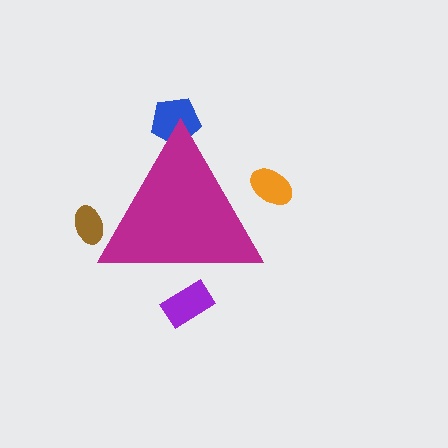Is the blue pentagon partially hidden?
Yes, the blue pentagon is partially hidden behind the magenta triangle.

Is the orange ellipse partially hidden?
Yes, the orange ellipse is partially hidden behind the magenta triangle.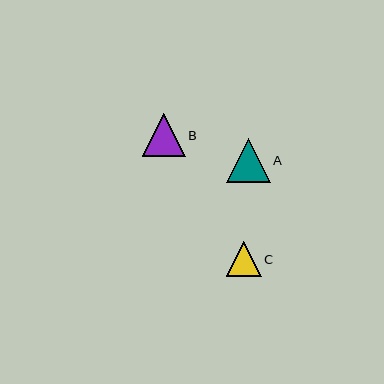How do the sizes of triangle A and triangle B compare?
Triangle A and triangle B are approximately the same size.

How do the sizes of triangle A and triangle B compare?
Triangle A and triangle B are approximately the same size.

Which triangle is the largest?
Triangle A is the largest with a size of approximately 43 pixels.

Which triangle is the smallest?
Triangle C is the smallest with a size of approximately 35 pixels.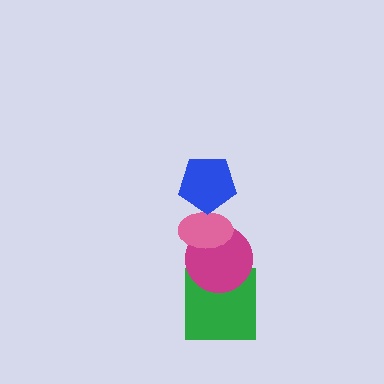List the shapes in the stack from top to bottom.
From top to bottom: the blue pentagon, the pink ellipse, the magenta circle, the green square.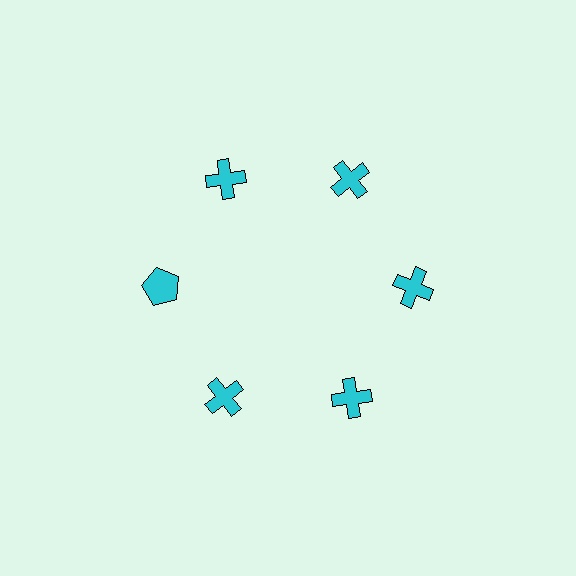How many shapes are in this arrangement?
There are 6 shapes arranged in a ring pattern.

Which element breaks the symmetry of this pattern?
The cyan pentagon at roughly the 9 o'clock position breaks the symmetry. All other shapes are cyan crosses.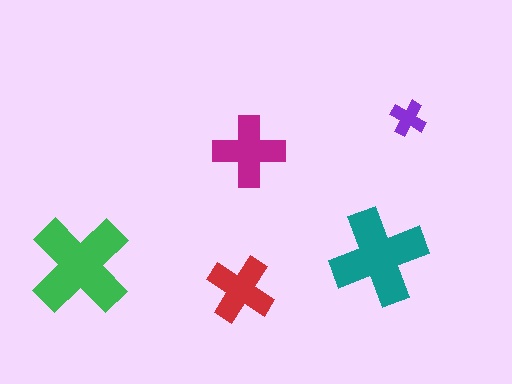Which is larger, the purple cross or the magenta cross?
The magenta one.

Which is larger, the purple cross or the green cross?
The green one.